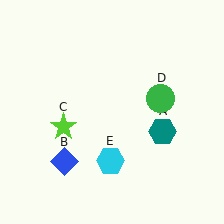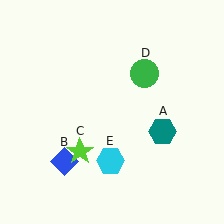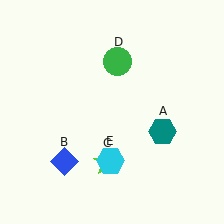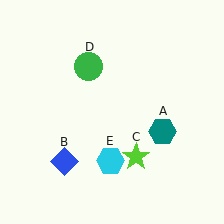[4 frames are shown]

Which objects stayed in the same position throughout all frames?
Teal hexagon (object A) and blue diamond (object B) and cyan hexagon (object E) remained stationary.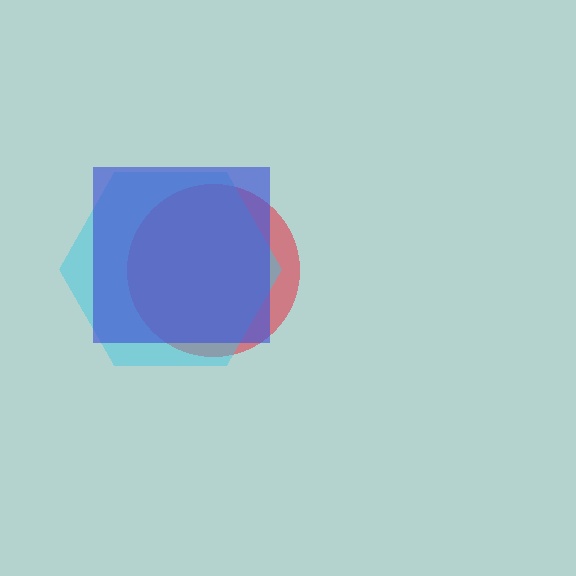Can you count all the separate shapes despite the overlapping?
Yes, there are 3 separate shapes.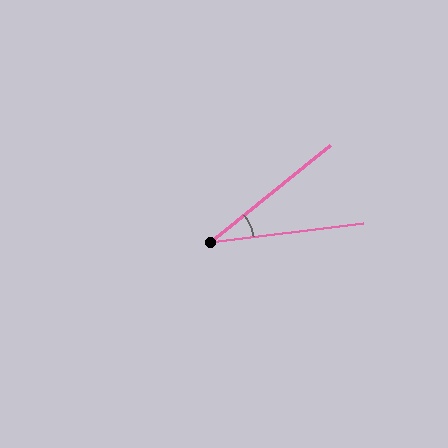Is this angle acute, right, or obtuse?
It is acute.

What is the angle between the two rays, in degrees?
Approximately 32 degrees.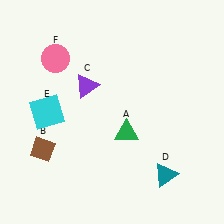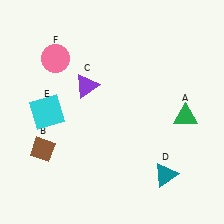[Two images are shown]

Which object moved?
The green triangle (A) moved right.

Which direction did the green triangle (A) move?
The green triangle (A) moved right.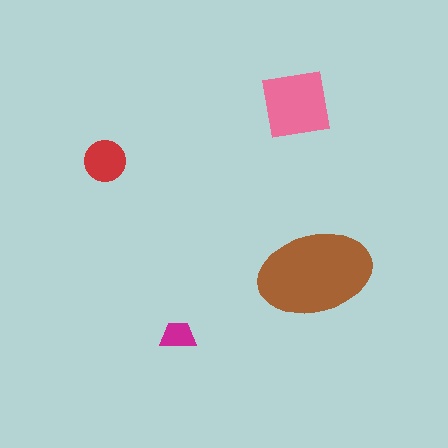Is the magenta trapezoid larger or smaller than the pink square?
Smaller.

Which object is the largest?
The brown ellipse.